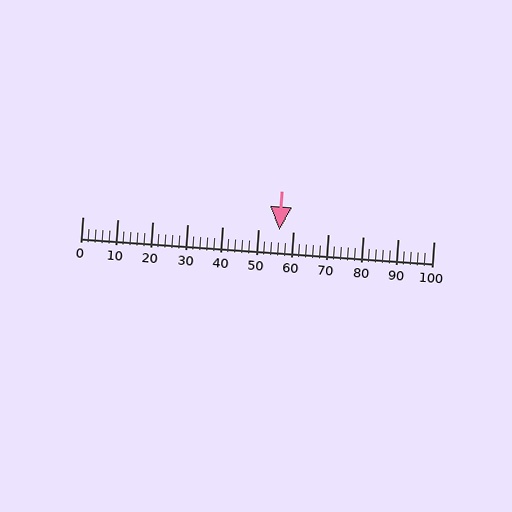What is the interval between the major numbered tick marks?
The major tick marks are spaced 10 units apart.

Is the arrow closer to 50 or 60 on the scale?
The arrow is closer to 60.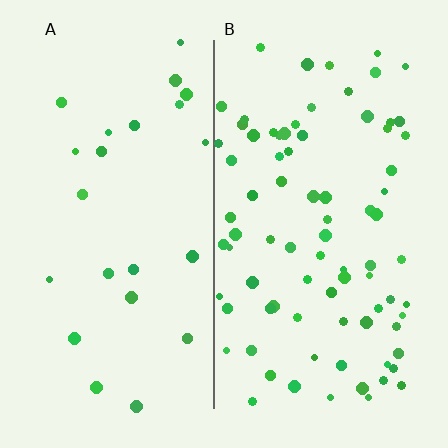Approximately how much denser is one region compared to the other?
Approximately 3.5× — region B over region A.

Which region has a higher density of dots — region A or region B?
B (the right).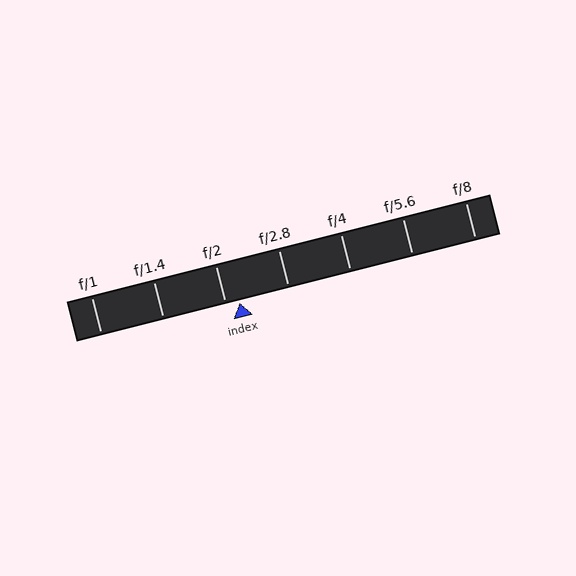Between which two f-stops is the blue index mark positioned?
The index mark is between f/2 and f/2.8.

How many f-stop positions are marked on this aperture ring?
There are 7 f-stop positions marked.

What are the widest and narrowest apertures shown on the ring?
The widest aperture shown is f/1 and the narrowest is f/8.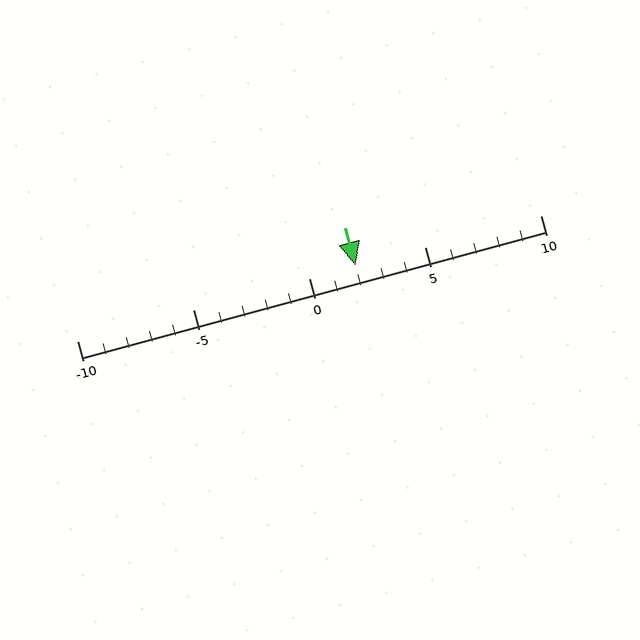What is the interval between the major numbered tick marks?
The major tick marks are spaced 5 units apart.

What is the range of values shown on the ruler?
The ruler shows values from -10 to 10.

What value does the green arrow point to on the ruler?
The green arrow points to approximately 2.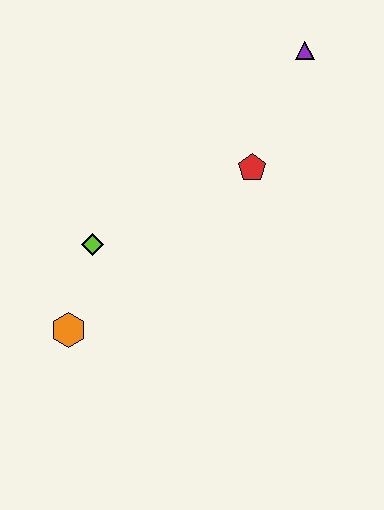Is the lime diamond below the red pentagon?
Yes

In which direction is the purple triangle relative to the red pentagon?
The purple triangle is above the red pentagon.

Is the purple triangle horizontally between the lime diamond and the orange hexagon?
No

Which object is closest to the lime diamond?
The orange hexagon is closest to the lime diamond.